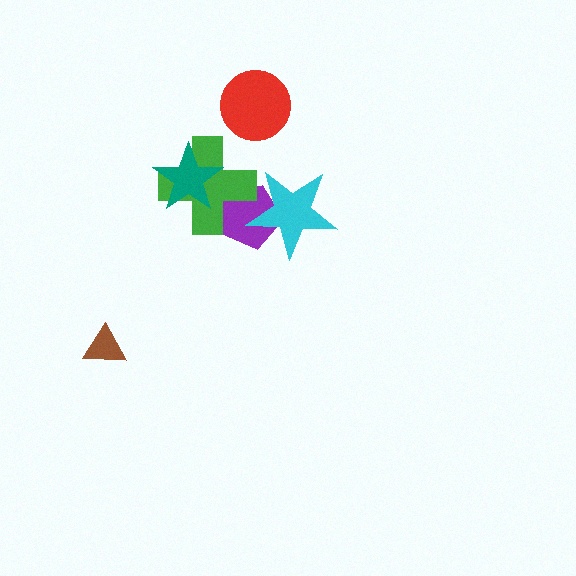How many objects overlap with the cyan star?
1 object overlaps with the cyan star.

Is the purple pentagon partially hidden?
Yes, it is partially covered by another shape.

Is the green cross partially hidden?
Yes, it is partially covered by another shape.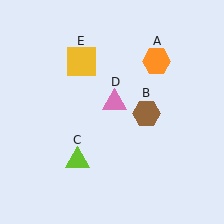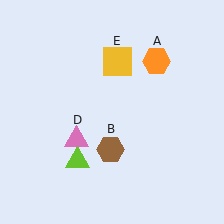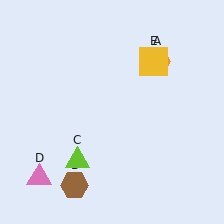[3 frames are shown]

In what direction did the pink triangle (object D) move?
The pink triangle (object D) moved down and to the left.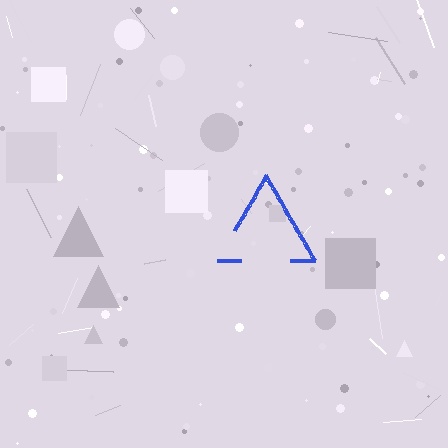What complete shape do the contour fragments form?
The contour fragments form a triangle.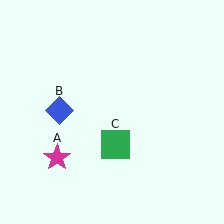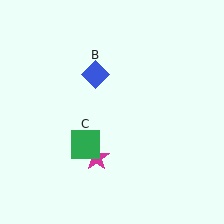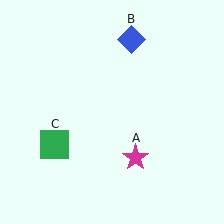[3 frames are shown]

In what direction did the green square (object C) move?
The green square (object C) moved left.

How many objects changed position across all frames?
3 objects changed position: magenta star (object A), blue diamond (object B), green square (object C).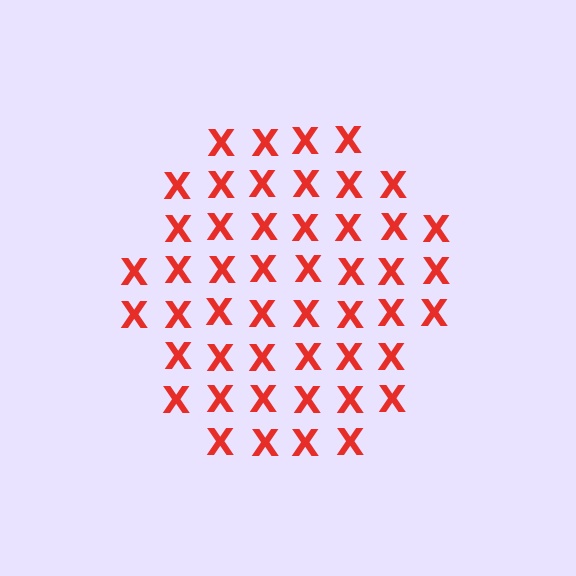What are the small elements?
The small elements are letter X's.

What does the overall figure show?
The overall figure shows a hexagon.